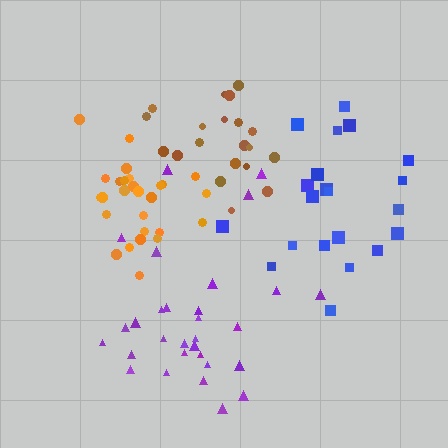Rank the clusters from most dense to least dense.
orange, brown, blue, purple.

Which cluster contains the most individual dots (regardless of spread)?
Purple (30).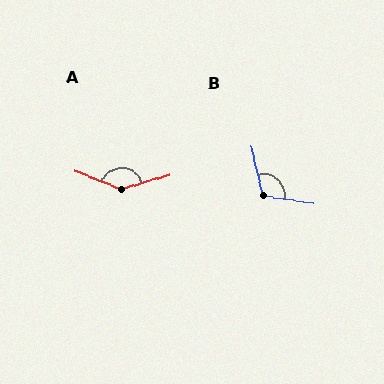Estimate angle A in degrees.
Approximately 142 degrees.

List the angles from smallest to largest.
B (112°), A (142°).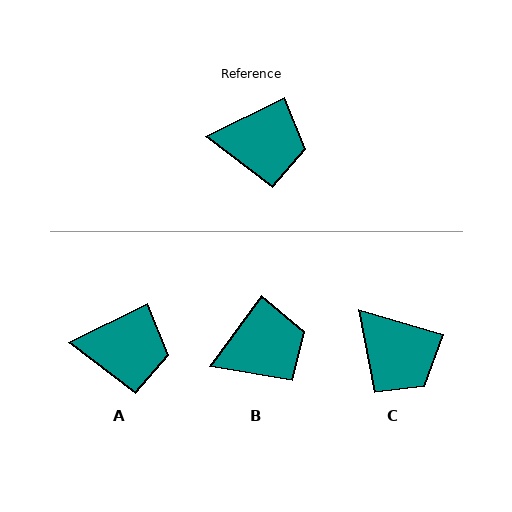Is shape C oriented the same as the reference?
No, it is off by about 42 degrees.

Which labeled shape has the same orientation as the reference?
A.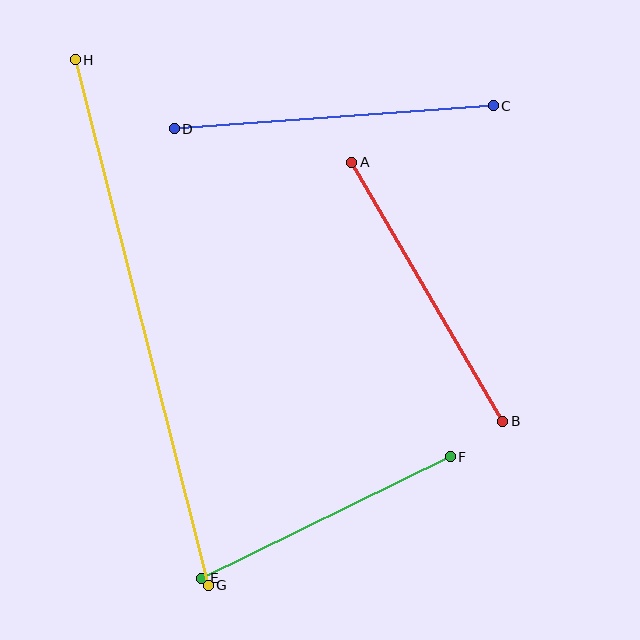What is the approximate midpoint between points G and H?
The midpoint is at approximately (142, 323) pixels.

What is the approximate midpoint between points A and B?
The midpoint is at approximately (427, 292) pixels.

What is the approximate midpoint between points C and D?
The midpoint is at approximately (334, 117) pixels.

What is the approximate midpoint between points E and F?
The midpoint is at approximately (326, 517) pixels.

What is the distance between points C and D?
The distance is approximately 320 pixels.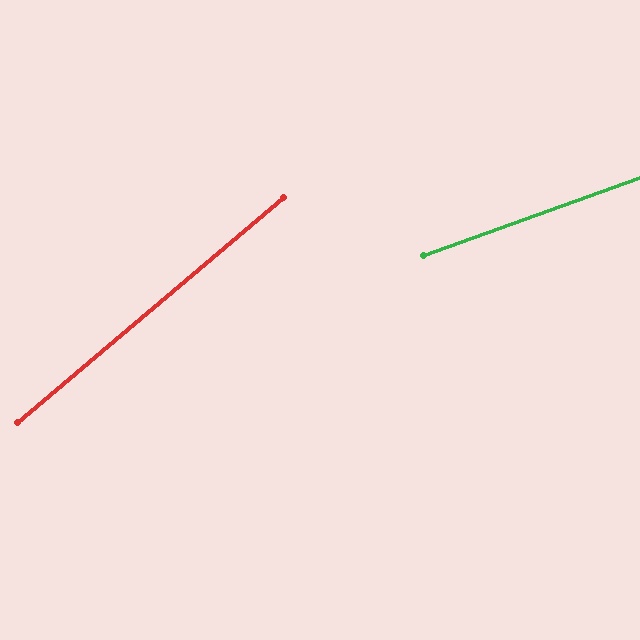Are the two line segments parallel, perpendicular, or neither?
Neither parallel nor perpendicular — they differ by about 20°.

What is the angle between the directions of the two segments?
Approximately 20 degrees.